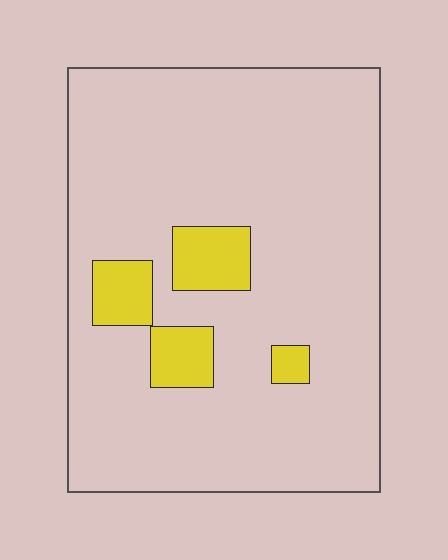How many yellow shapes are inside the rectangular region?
4.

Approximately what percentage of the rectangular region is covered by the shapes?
Approximately 10%.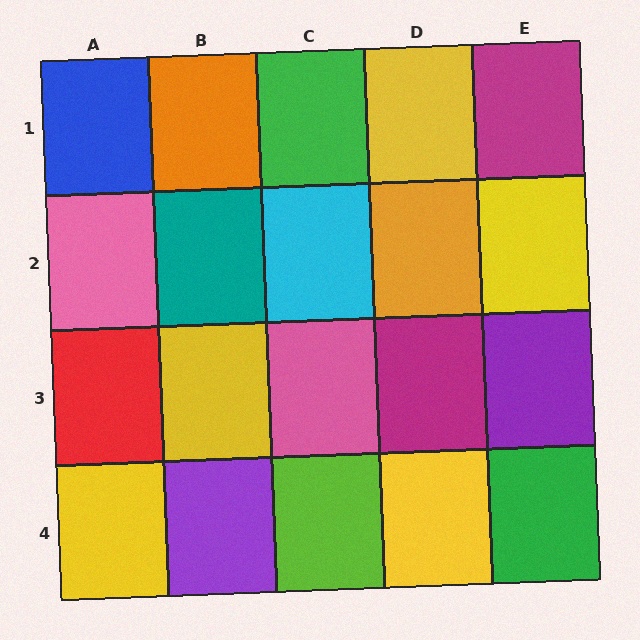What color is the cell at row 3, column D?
Magenta.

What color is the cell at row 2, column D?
Orange.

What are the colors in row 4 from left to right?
Yellow, purple, lime, yellow, green.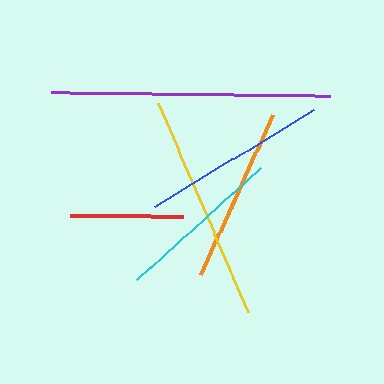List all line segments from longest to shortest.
From longest to shortest: purple, yellow, blue, orange, cyan, red.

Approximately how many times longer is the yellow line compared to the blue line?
The yellow line is approximately 1.2 times the length of the blue line.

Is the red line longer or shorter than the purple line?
The purple line is longer than the red line.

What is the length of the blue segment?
The blue segment is approximately 186 pixels long.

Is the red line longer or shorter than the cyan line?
The cyan line is longer than the red line.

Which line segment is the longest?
The purple line is the longest at approximately 278 pixels.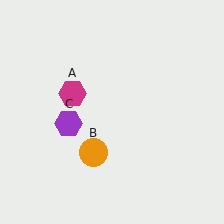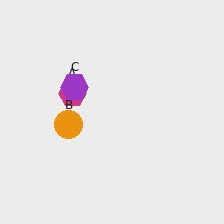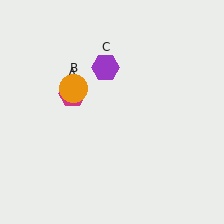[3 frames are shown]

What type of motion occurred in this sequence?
The orange circle (object B), purple hexagon (object C) rotated clockwise around the center of the scene.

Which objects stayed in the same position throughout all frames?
Magenta hexagon (object A) remained stationary.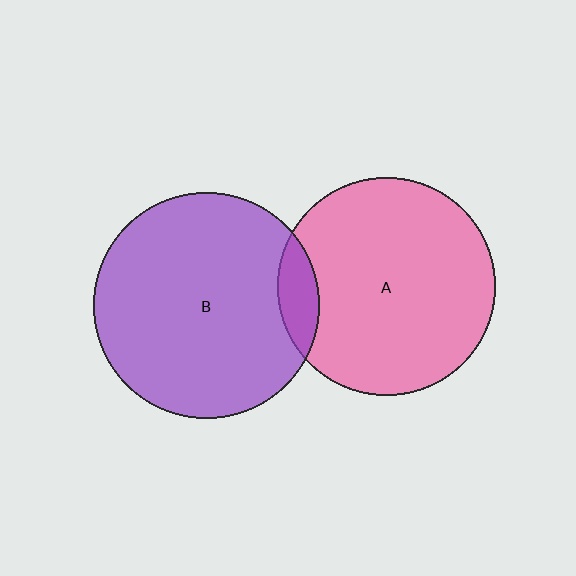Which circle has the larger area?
Circle B (purple).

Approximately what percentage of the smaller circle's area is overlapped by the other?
Approximately 10%.